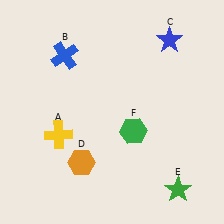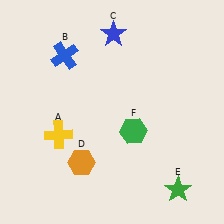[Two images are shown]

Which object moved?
The blue star (C) moved left.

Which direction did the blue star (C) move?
The blue star (C) moved left.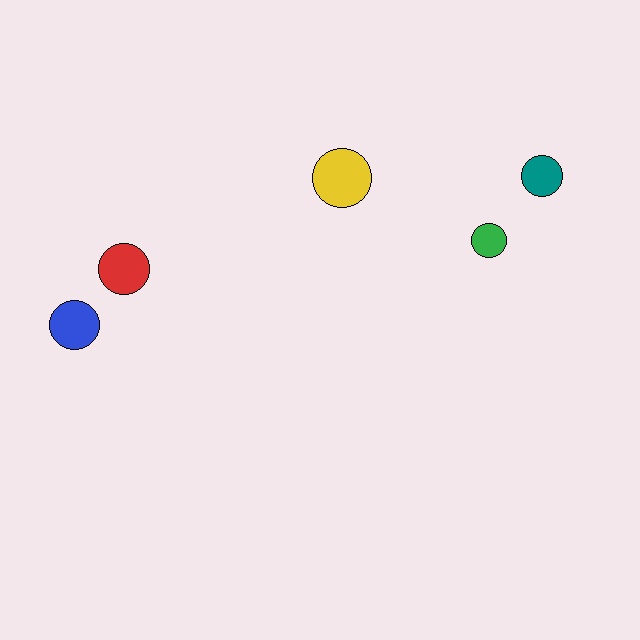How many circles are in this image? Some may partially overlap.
There are 5 circles.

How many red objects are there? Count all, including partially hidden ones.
There is 1 red object.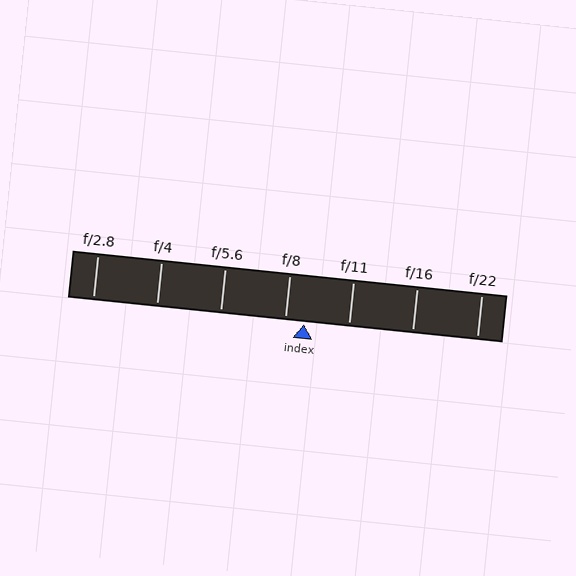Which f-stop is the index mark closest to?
The index mark is closest to f/8.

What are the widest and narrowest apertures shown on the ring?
The widest aperture shown is f/2.8 and the narrowest is f/22.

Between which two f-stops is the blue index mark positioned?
The index mark is between f/8 and f/11.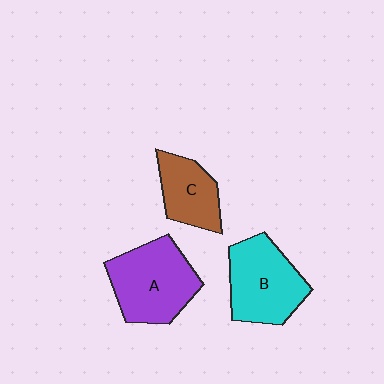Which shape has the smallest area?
Shape C (brown).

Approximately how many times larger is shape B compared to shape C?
Approximately 1.5 times.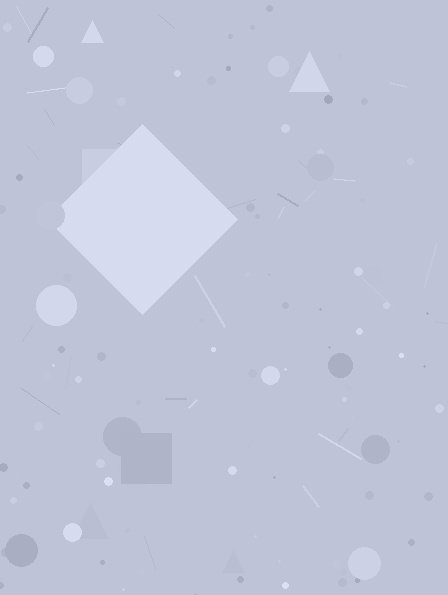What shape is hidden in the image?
A diamond is hidden in the image.